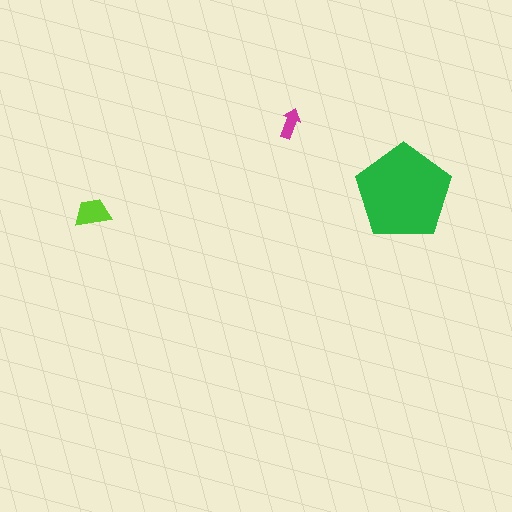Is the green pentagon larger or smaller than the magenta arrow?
Larger.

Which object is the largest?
The green pentagon.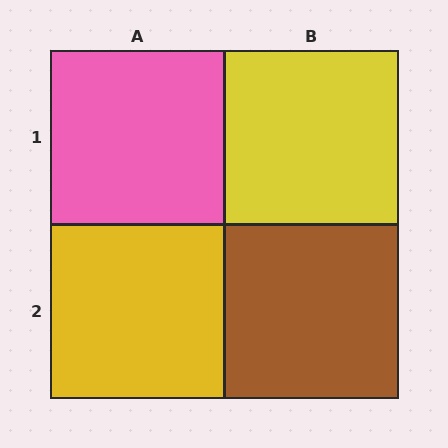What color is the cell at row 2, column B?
Brown.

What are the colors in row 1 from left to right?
Pink, yellow.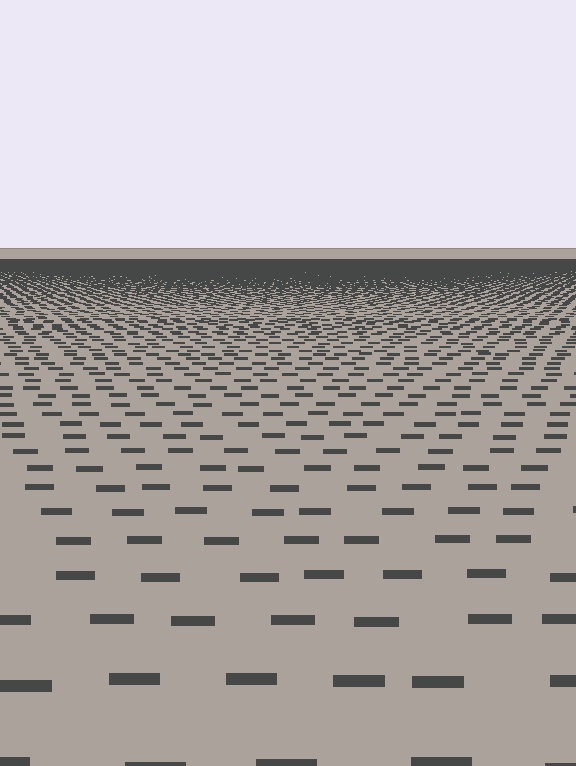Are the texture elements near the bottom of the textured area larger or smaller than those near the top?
Larger. Near the bottom, elements are closer to the viewer and appear at a bigger on-screen size.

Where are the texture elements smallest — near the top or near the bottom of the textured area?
Near the top.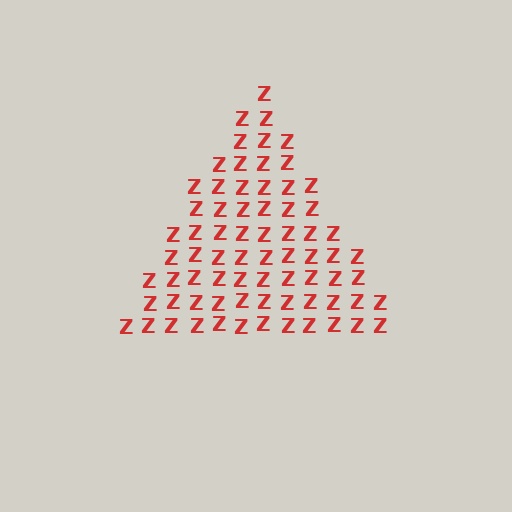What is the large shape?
The large shape is a triangle.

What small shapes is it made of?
It is made of small letter Z's.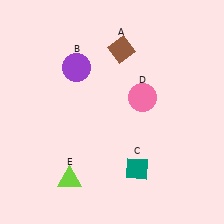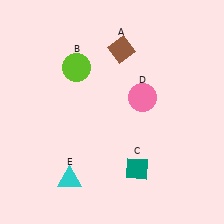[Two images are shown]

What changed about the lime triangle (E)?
In Image 1, E is lime. In Image 2, it changed to cyan.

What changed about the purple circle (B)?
In Image 1, B is purple. In Image 2, it changed to lime.